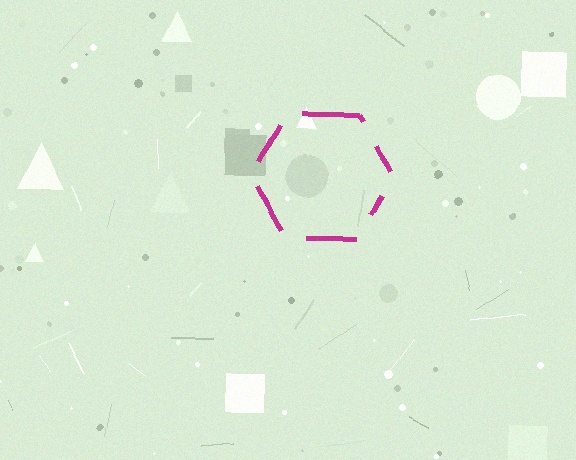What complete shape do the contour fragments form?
The contour fragments form a hexagon.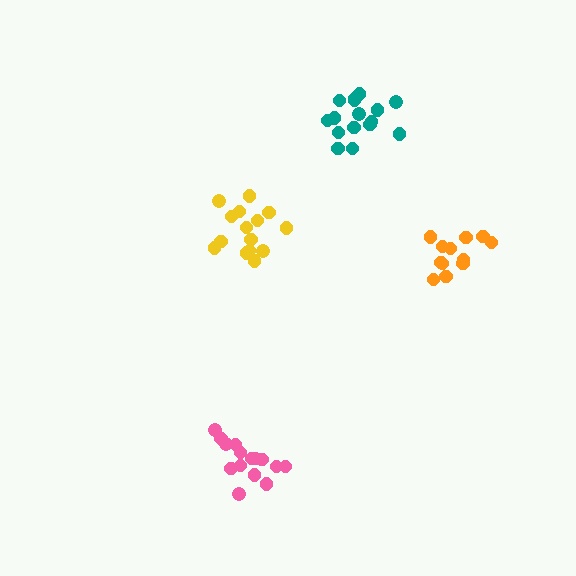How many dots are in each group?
Group 1: 12 dots, Group 2: 15 dots, Group 3: 15 dots, Group 4: 16 dots (58 total).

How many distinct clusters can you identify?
There are 4 distinct clusters.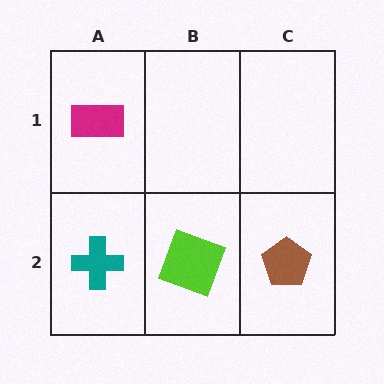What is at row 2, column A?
A teal cross.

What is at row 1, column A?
A magenta rectangle.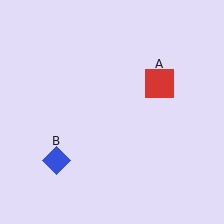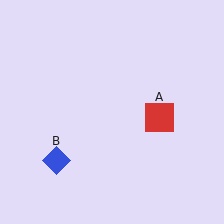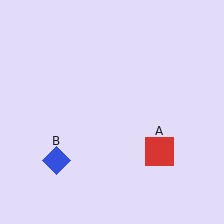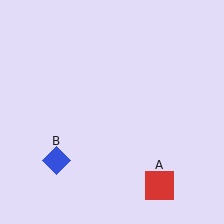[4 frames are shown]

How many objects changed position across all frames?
1 object changed position: red square (object A).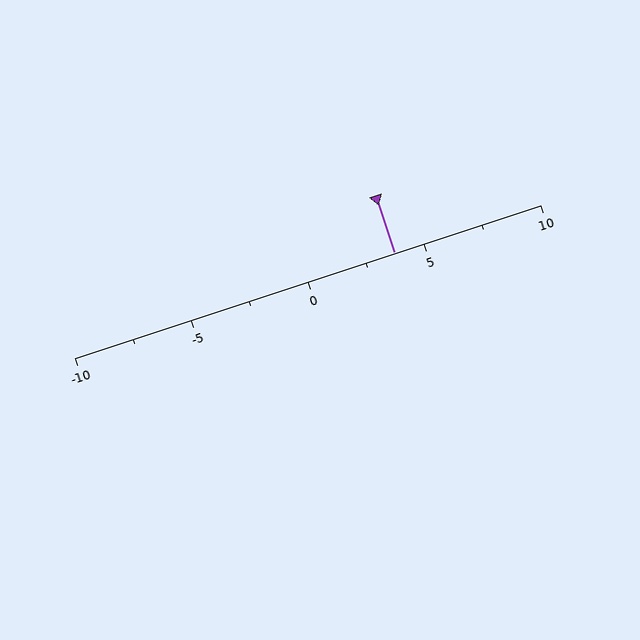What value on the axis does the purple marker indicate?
The marker indicates approximately 3.8.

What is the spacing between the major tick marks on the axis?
The major ticks are spaced 5 apart.